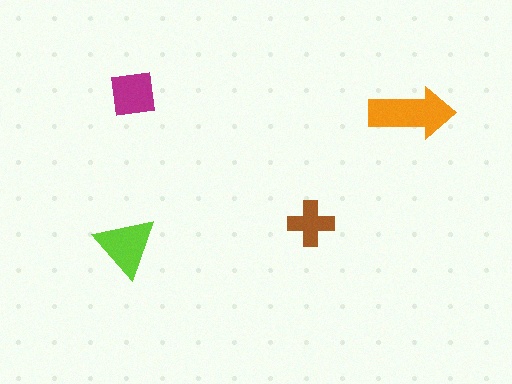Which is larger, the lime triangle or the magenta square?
The lime triangle.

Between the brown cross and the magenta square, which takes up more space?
The magenta square.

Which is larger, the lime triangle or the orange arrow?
The orange arrow.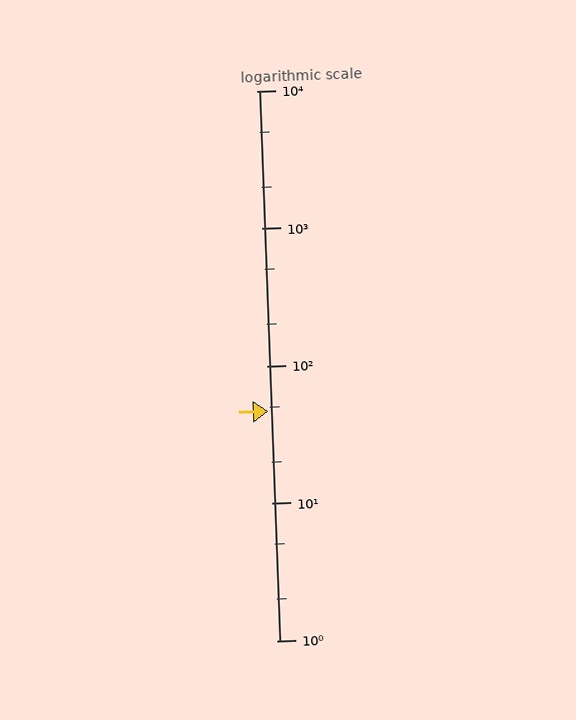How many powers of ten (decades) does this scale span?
The scale spans 4 decades, from 1 to 10000.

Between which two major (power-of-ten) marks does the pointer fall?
The pointer is between 10 and 100.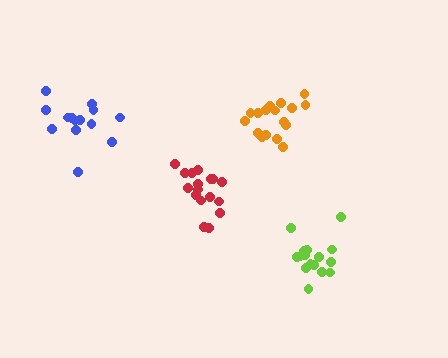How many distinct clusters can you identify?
There are 4 distinct clusters.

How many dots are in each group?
Group 1: 16 dots, Group 2: 17 dots, Group 3: 17 dots, Group 4: 14 dots (64 total).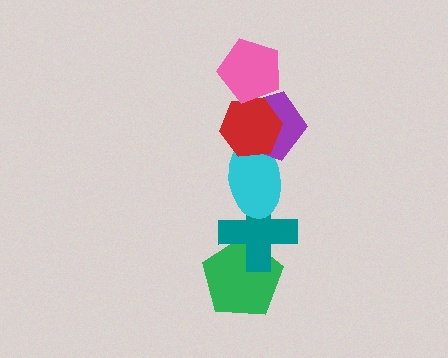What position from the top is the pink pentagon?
The pink pentagon is 1st from the top.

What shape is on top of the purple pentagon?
The red hexagon is on top of the purple pentagon.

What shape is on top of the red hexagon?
The pink pentagon is on top of the red hexagon.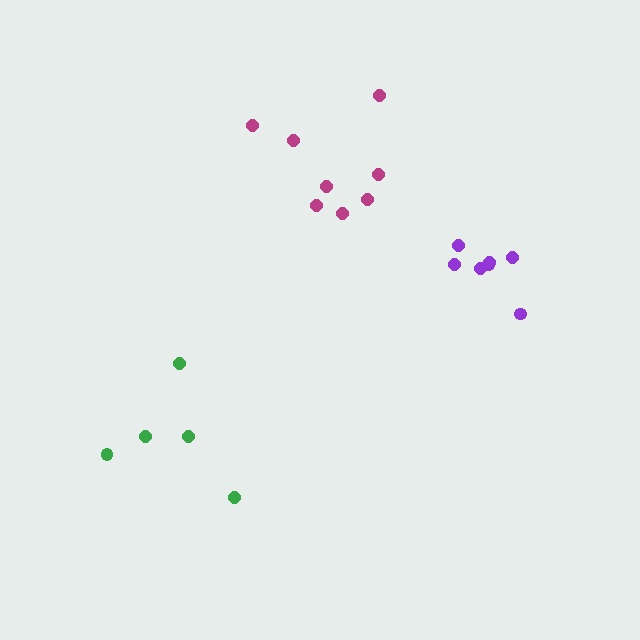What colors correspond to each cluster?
The clusters are colored: green, magenta, purple.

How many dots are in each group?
Group 1: 5 dots, Group 2: 8 dots, Group 3: 7 dots (20 total).